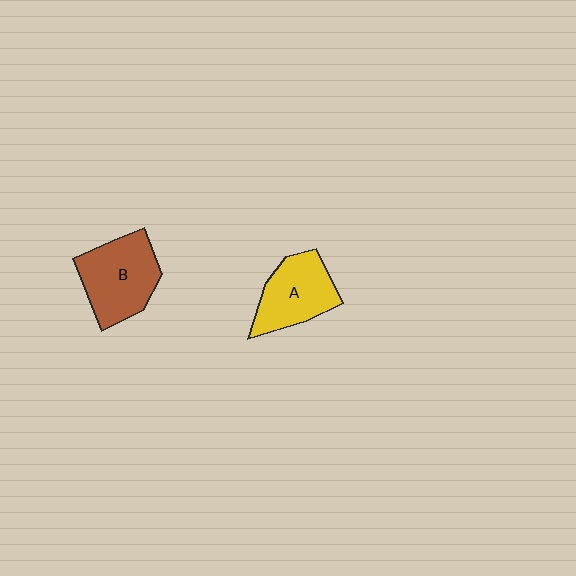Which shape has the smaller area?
Shape A (yellow).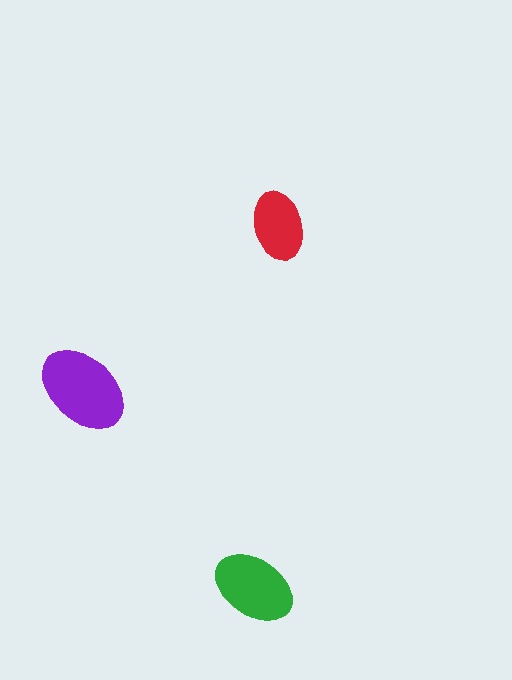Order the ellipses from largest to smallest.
the purple one, the green one, the red one.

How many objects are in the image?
There are 3 objects in the image.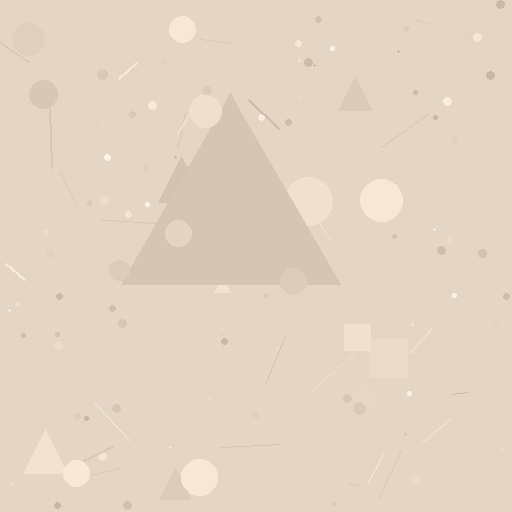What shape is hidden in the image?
A triangle is hidden in the image.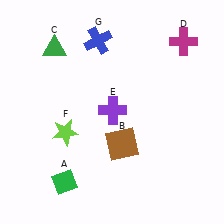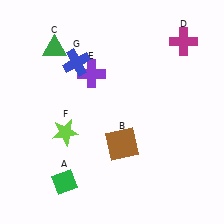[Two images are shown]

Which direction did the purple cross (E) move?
The purple cross (E) moved up.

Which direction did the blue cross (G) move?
The blue cross (G) moved down.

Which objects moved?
The objects that moved are: the purple cross (E), the blue cross (G).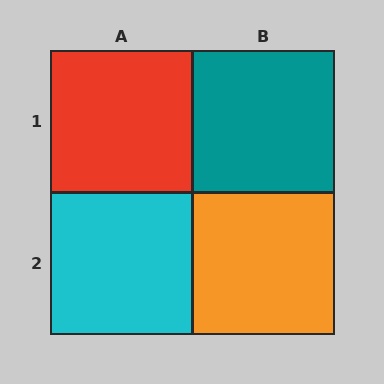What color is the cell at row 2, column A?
Cyan.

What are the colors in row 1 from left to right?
Red, teal.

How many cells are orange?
1 cell is orange.